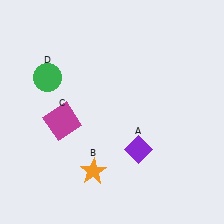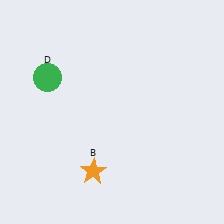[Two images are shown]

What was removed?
The purple diamond (A), the magenta square (C) were removed in Image 2.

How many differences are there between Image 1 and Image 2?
There are 2 differences between the two images.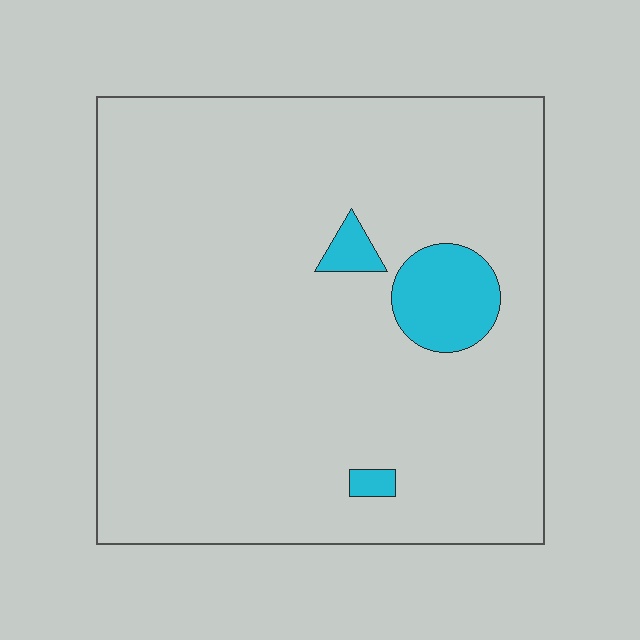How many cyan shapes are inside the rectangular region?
3.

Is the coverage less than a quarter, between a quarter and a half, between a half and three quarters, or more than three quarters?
Less than a quarter.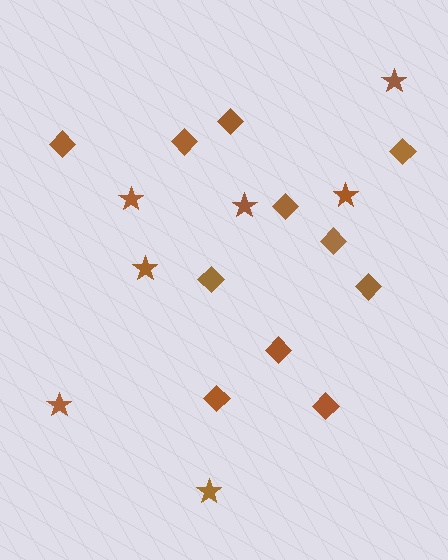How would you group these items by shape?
There are 2 groups: one group of stars (7) and one group of diamonds (11).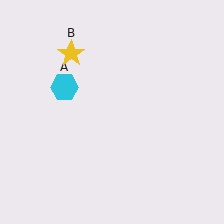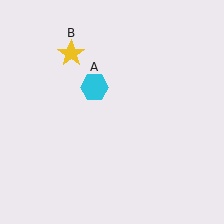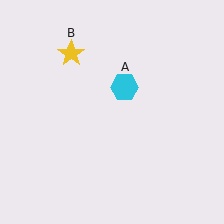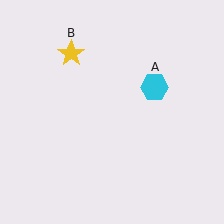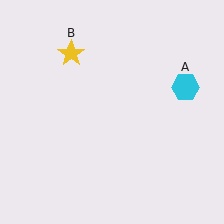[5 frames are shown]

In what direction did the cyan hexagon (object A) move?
The cyan hexagon (object A) moved right.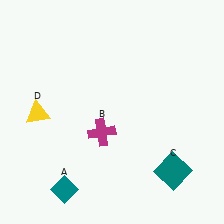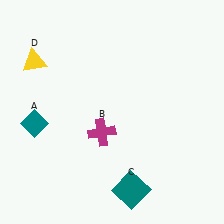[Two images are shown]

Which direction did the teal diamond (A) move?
The teal diamond (A) moved up.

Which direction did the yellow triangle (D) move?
The yellow triangle (D) moved up.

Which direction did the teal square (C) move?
The teal square (C) moved left.